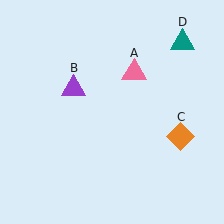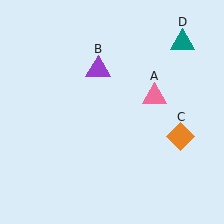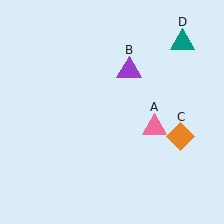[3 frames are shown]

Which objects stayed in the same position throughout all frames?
Orange diamond (object C) and teal triangle (object D) remained stationary.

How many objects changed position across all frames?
2 objects changed position: pink triangle (object A), purple triangle (object B).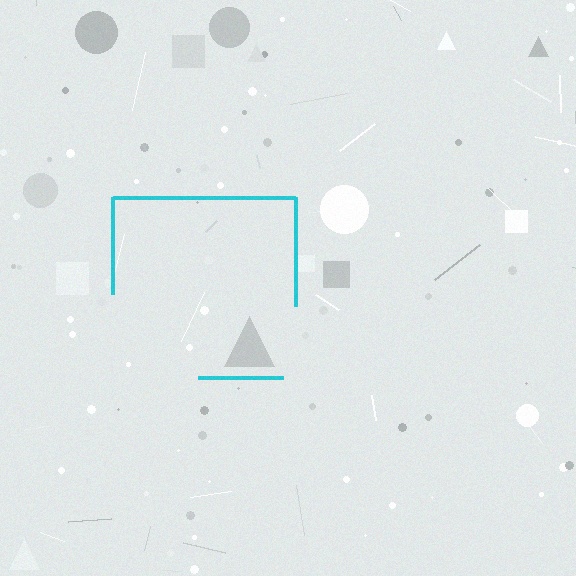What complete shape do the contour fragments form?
The contour fragments form a square.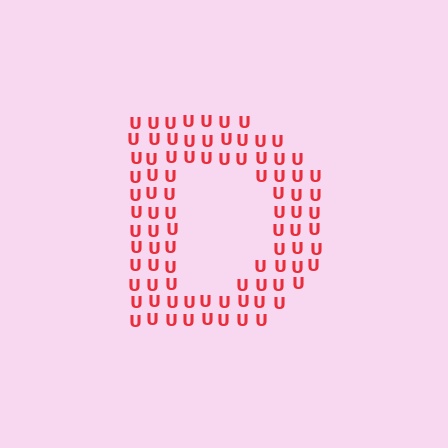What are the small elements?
The small elements are letter U's.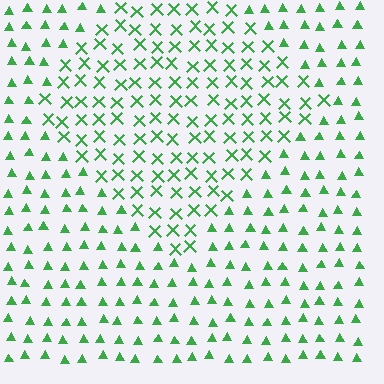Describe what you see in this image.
The image is filled with small green elements arranged in a uniform grid. A diamond-shaped region contains X marks, while the surrounding area contains triangles. The boundary is defined purely by the change in element shape.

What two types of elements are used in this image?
The image uses X marks inside the diamond region and triangles outside it.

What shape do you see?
I see a diamond.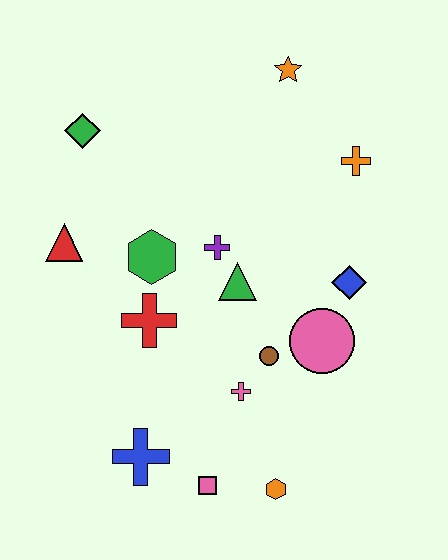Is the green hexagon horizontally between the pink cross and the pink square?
No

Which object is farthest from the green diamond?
The orange hexagon is farthest from the green diamond.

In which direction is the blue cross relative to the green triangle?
The blue cross is below the green triangle.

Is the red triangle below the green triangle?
No